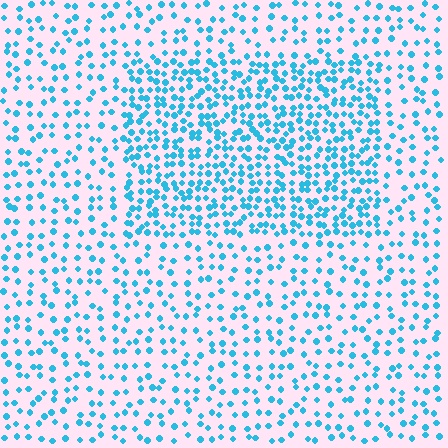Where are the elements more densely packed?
The elements are more densely packed inside the rectangle boundary.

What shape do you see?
I see a rectangle.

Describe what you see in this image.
The image contains small cyan elements arranged at two different densities. A rectangle-shaped region is visible where the elements are more densely packed than the surrounding area.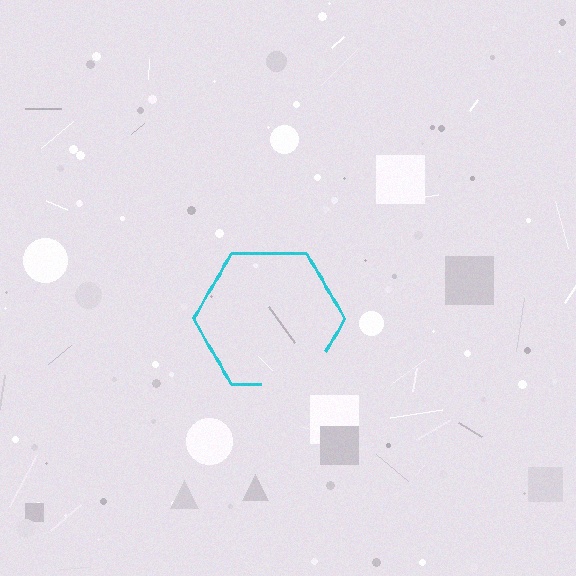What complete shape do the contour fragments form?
The contour fragments form a hexagon.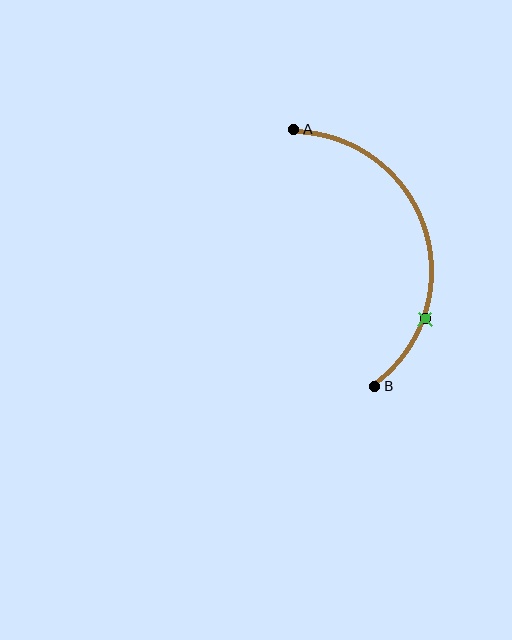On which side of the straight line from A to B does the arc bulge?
The arc bulges to the right of the straight line connecting A and B.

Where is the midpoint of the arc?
The arc midpoint is the point on the curve farthest from the straight line joining A and B. It sits to the right of that line.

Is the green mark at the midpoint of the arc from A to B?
No. The green mark lies on the arc but is closer to endpoint B. The arc midpoint would be at the point on the curve equidistant along the arc from both A and B.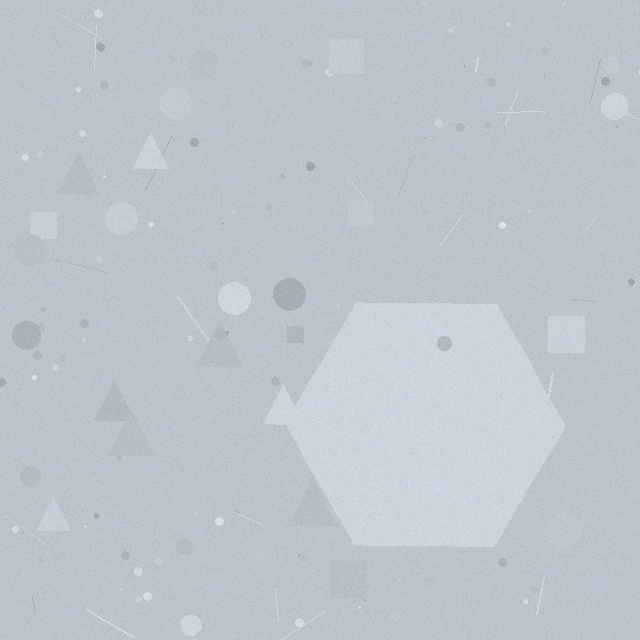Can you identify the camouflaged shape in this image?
The camouflaged shape is a hexagon.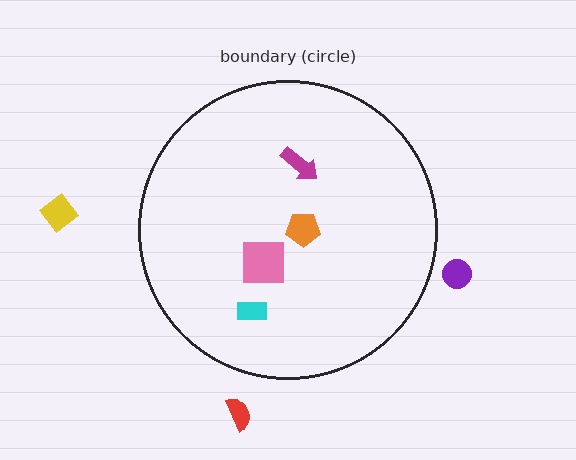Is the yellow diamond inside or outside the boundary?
Outside.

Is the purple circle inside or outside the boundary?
Outside.